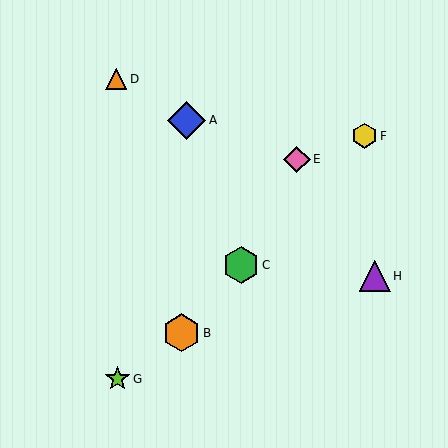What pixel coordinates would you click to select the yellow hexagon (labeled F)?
Click at (364, 136) to select the yellow hexagon F.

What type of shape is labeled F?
Shape F is a yellow hexagon.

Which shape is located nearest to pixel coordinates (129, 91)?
The orange triangle (labeled D) at (116, 79) is nearest to that location.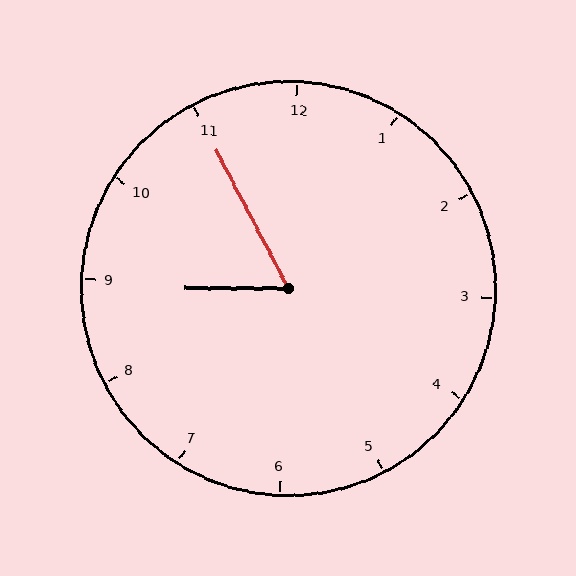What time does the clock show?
8:55.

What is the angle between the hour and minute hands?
Approximately 62 degrees.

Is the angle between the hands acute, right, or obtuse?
It is acute.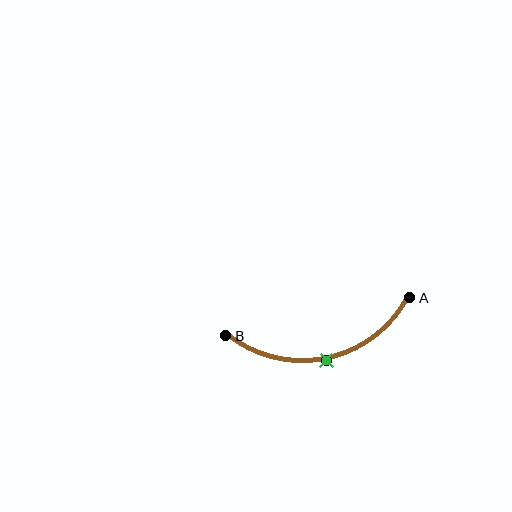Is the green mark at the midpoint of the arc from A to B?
Yes. The green mark lies on the arc at equal arc-length from both A and B — it is the arc midpoint.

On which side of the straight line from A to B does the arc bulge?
The arc bulges below the straight line connecting A and B.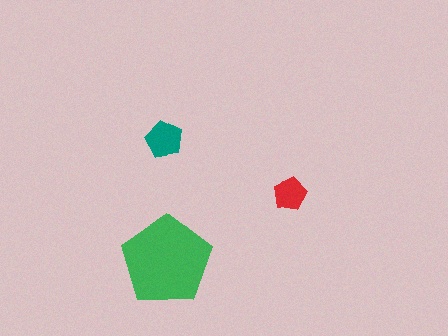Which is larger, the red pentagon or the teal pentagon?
The teal one.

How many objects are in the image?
There are 3 objects in the image.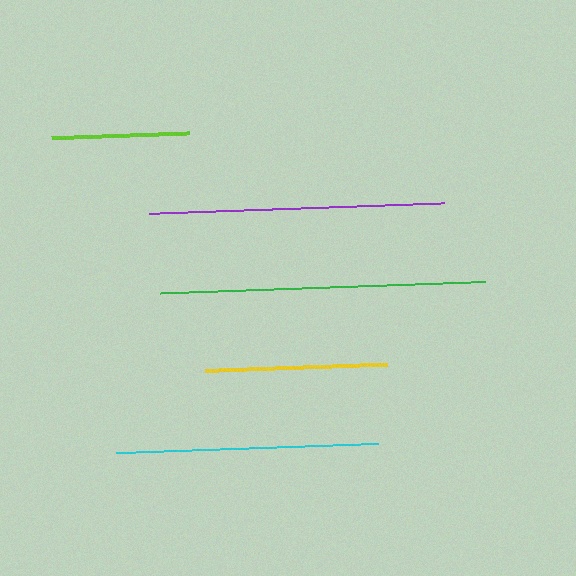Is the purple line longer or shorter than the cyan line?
The purple line is longer than the cyan line.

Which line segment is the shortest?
The lime line is the shortest at approximately 138 pixels.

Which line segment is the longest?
The green line is the longest at approximately 325 pixels.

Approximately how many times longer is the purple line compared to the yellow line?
The purple line is approximately 1.6 times the length of the yellow line.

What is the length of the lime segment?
The lime segment is approximately 138 pixels long.